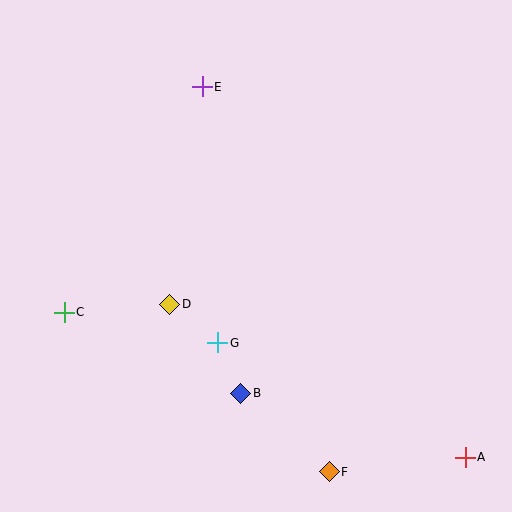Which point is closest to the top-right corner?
Point E is closest to the top-right corner.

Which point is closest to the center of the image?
Point G at (218, 343) is closest to the center.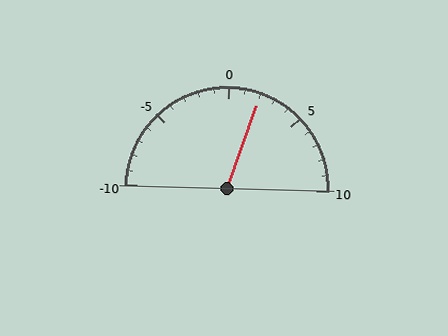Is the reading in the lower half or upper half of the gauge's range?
The reading is in the upper half of the range (-10 to 10).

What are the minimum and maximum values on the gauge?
The gauge ranges from -10 to 10.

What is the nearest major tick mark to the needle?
The nearest major tick mark is 0.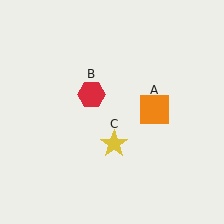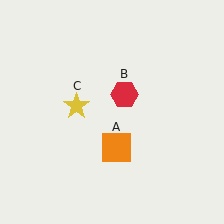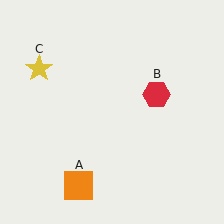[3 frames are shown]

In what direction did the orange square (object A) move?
The orange square (object A) moved down and to the left.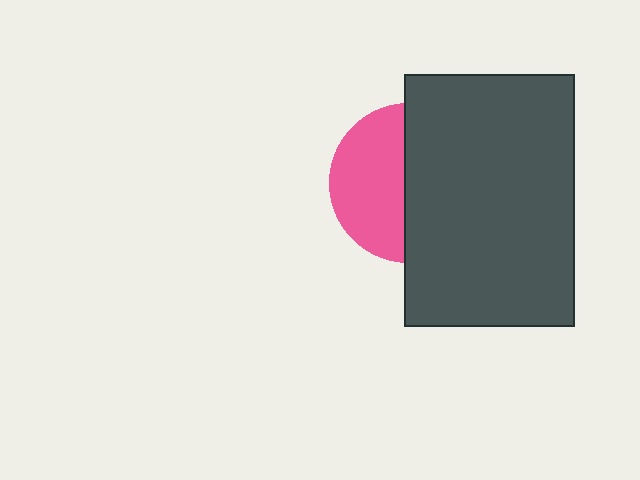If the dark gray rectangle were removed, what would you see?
You would see the complete pink circle.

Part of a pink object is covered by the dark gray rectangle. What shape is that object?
It is a circle.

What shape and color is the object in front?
The object in front is a dark gray rectangle.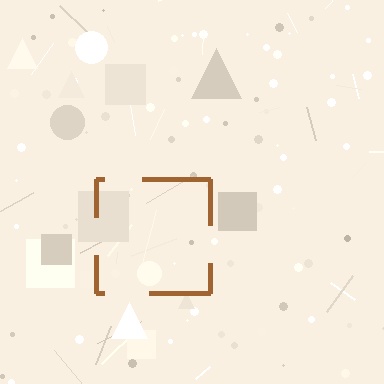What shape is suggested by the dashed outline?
The dashed outline suggests a square.